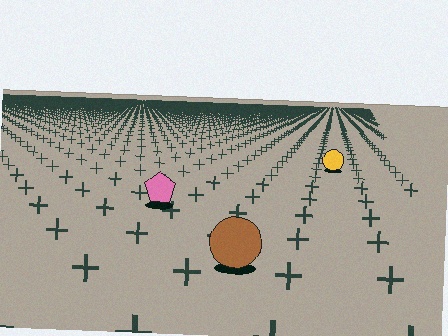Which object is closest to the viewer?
The brown circle is closest. The texture marks near it are larger and more spread out.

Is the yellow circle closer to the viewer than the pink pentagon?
No. The pink pentagon is closer — you can tell from the texture gradient: the ground texture is coarser near it.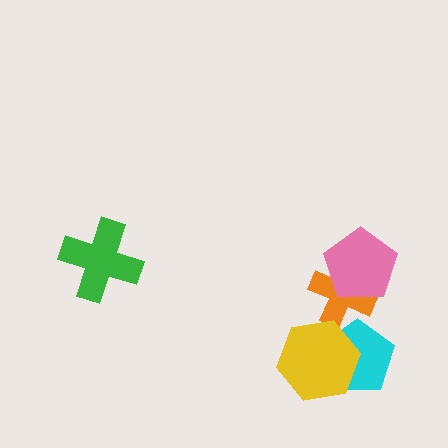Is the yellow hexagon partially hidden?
No, no other shape covers it.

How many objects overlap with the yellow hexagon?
1 object overlaps with the yellow hexagon.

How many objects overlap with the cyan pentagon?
1 object overlaps with the cyan pentagon.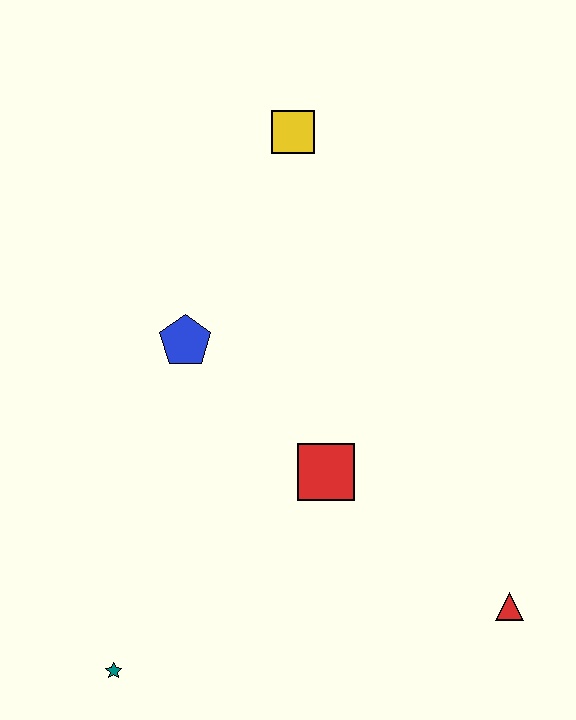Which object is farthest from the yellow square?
The teal star is farthest from the yellow square.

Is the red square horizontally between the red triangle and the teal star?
Yes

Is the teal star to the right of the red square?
No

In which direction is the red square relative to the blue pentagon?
The red square is to the right of the blue pentagon.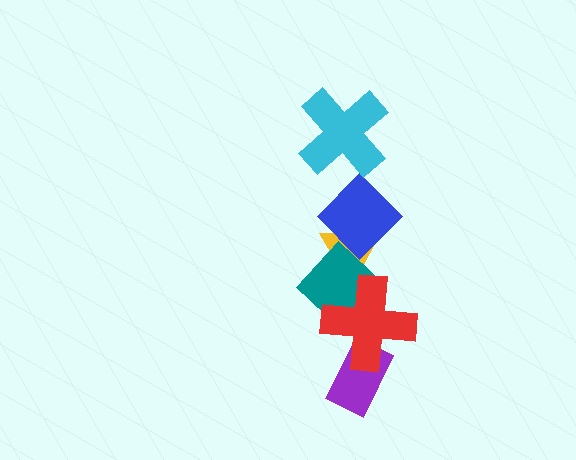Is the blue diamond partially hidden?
Yes, it is partially covered by another shape.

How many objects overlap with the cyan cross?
0 objects overlap with the cyan cross.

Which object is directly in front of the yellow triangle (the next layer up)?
The blue diamond is directly in front of the yellow triangle.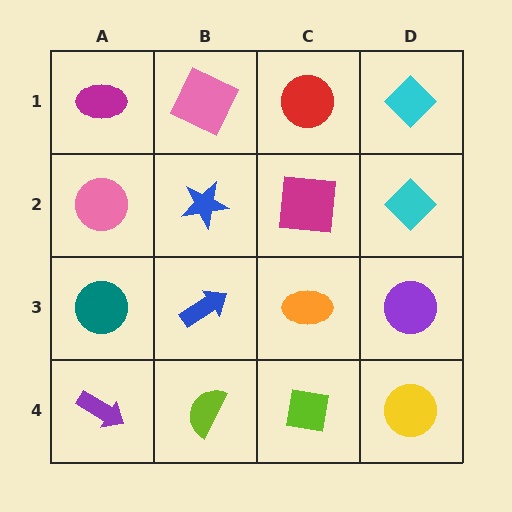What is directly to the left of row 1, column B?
A magenta ellipse.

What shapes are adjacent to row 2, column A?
A magenta ellipse (row 1, column A), a teal circle (row 3, column A), a blue star (row 2, column B).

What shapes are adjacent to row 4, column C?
An orange ellipse (row 3, column C), a lime semicircle (row 4, column B), a yellow circle (row 4, column D).